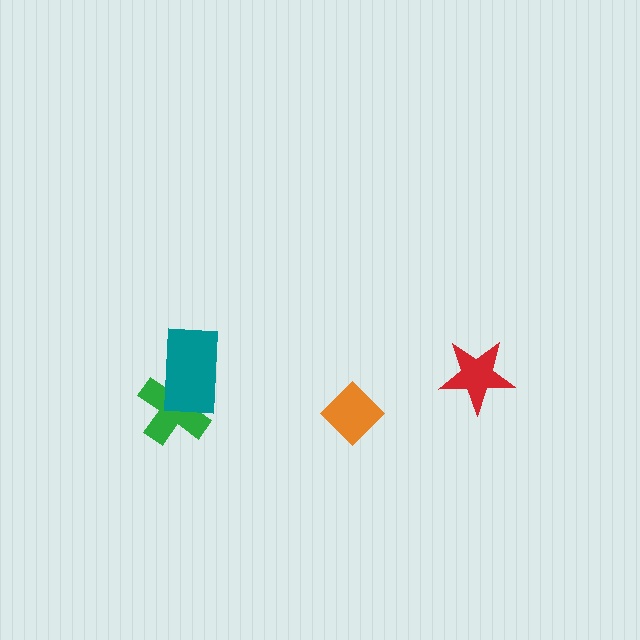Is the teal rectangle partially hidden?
No, no other shape covers it.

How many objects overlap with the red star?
0 objects overlap with the red star.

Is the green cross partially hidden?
Yes, it is partially covered by another shape.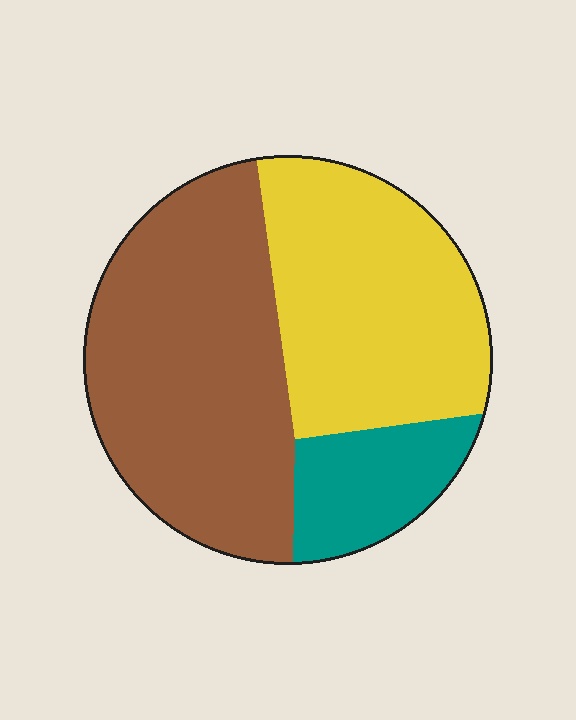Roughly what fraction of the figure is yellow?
Yellow covers about 40% of the figure.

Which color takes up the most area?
Brown, at roughly 50%.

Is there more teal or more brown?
Brown.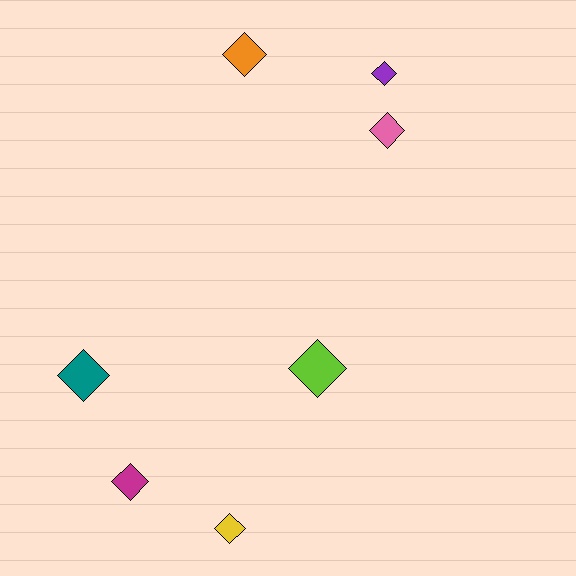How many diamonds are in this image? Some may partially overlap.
There are 7 diamonds.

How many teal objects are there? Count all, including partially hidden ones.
There is 1 teal object.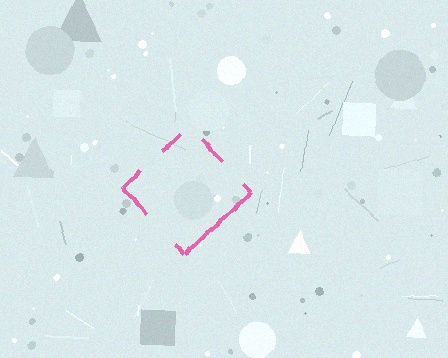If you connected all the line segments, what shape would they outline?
They would outline a diamond.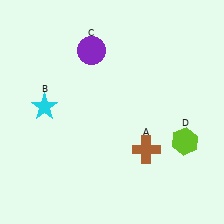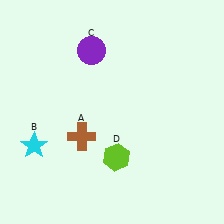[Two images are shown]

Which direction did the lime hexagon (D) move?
The lime hexagon (D) moved left.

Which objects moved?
The objects that moved are: the brown cross (A), the cyan star (B), the lime hexagon (D).